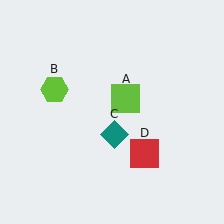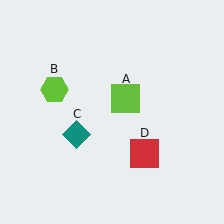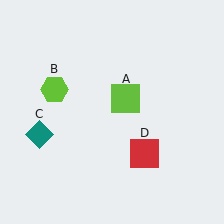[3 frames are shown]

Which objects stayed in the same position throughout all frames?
Lime square (object A) and lime hexagon (object B) and red square (object D) remained stationary.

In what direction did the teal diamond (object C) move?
The teal diamond (object C) moved left.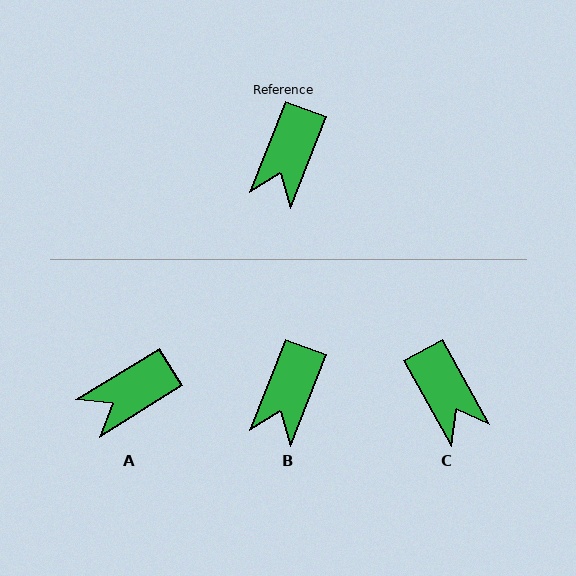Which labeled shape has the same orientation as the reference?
B.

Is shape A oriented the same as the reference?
No, it is off by about 37 degrees.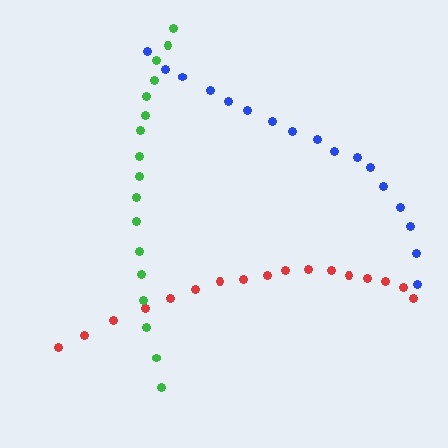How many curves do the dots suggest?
There are 3 distinct paths.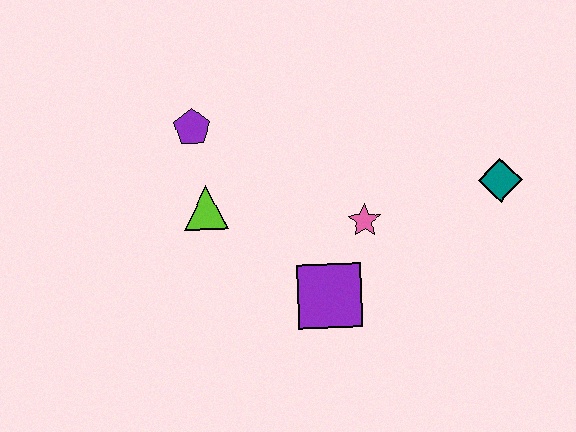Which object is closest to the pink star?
The purple square is closest to the pink star.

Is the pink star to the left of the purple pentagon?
No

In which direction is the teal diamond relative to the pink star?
The teal diamond is to the right of the pink star.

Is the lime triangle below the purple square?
No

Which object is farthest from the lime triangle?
The teal diamond is farthest from the lime triangle.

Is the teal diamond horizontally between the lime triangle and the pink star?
No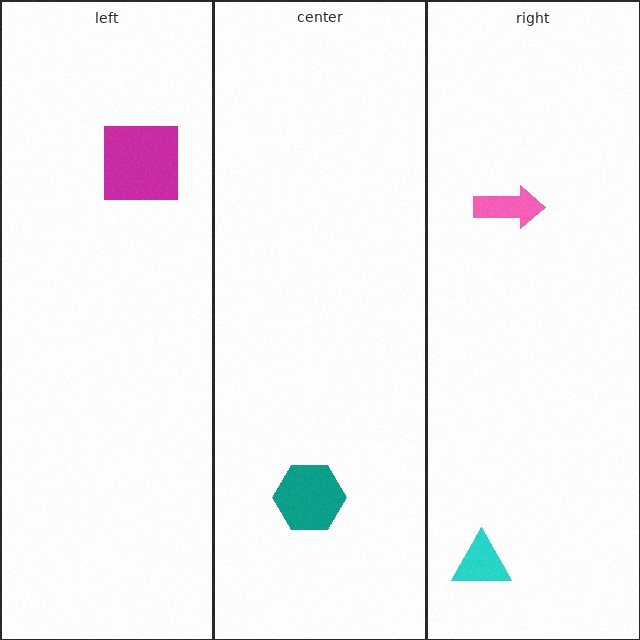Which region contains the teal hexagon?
The center region.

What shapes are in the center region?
The teal hexagon.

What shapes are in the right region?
The pink arrow, the cyan triangle.